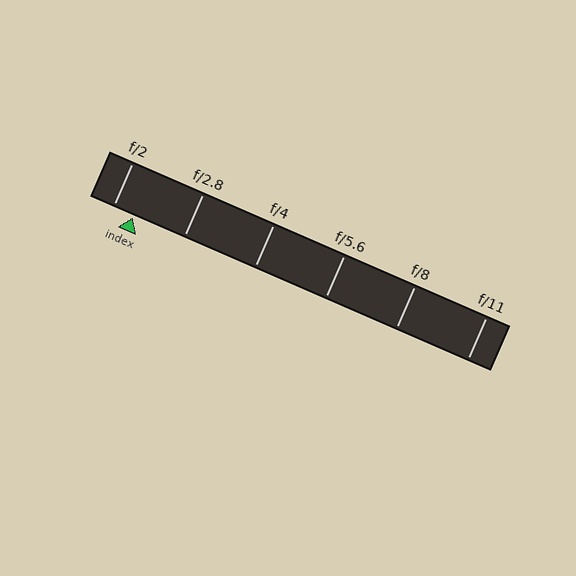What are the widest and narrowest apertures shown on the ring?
The widest aperture shown is f/2 and the narrowest is f/11.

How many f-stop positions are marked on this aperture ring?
There are 6 f-stop positions marked.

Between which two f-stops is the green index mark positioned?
The index mark is between f/2 and f/2.8.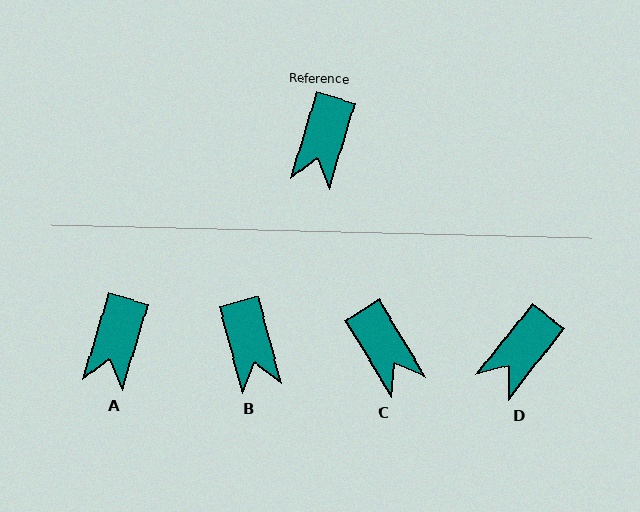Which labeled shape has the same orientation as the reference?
A.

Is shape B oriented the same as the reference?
No, it is off by about 32 degrees.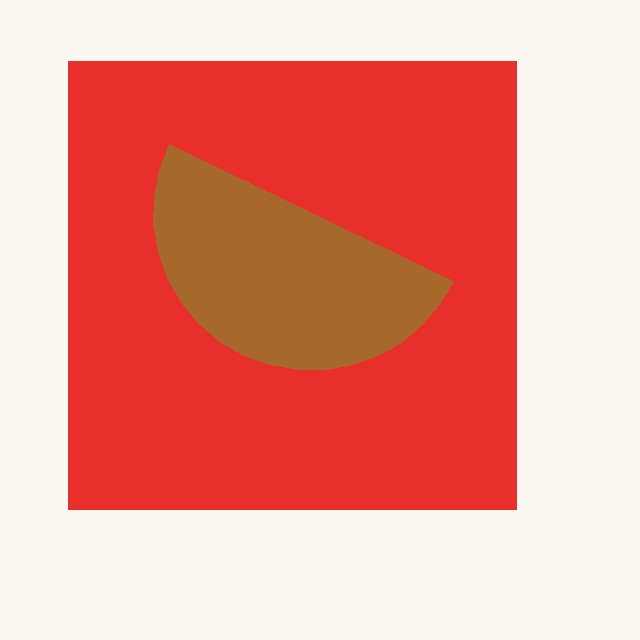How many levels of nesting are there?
2.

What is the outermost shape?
The red square.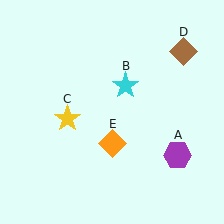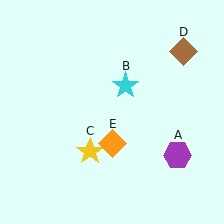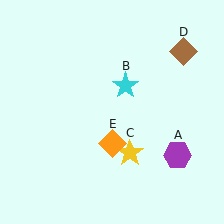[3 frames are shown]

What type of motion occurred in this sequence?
The yellow star (object C) rotated counterclockwise around the center of the scene.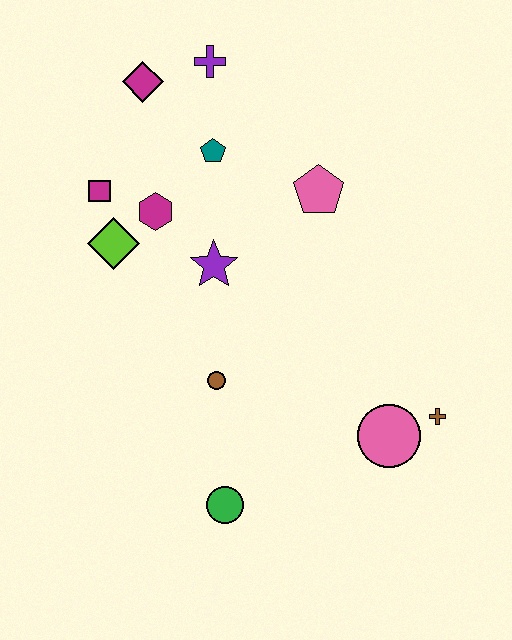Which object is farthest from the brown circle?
The purple cross is farthest from the brown circle.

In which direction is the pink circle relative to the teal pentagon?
The pink circle is below the teal pentagon.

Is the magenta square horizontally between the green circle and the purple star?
No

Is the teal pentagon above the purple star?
Yes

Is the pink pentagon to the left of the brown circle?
No